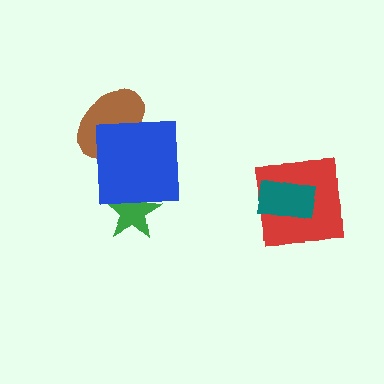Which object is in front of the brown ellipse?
The blue square is in front of the brown ellipse.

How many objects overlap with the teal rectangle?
1 object overlaps with the teal rectangle.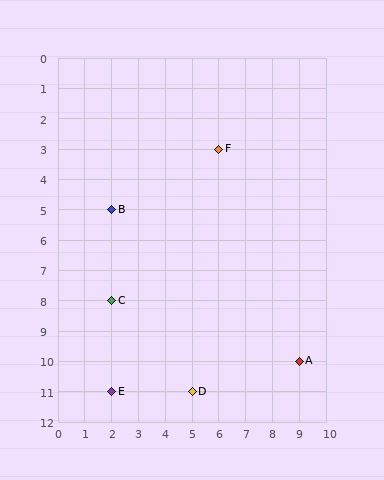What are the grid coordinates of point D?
Point D is at grid coordinates (5, 11).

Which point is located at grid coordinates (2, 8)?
Point C is at (2, 8).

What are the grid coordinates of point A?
Point A is at grid coordinates (9, 10).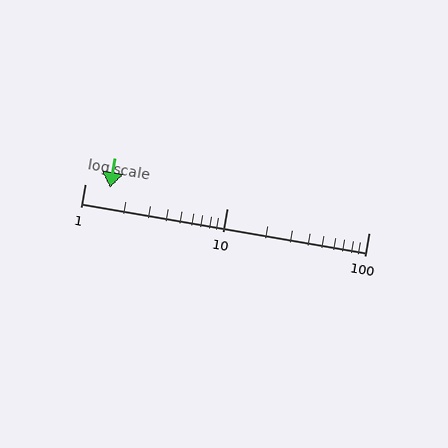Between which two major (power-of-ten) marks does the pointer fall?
The pointer is between 1 and 10.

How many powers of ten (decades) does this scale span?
The scale spans 2 decades, from 1 to 100.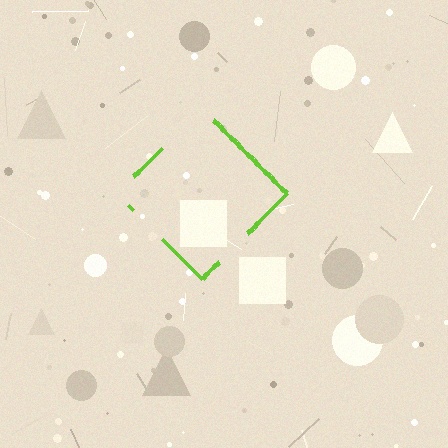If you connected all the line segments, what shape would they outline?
They would outline a diamond.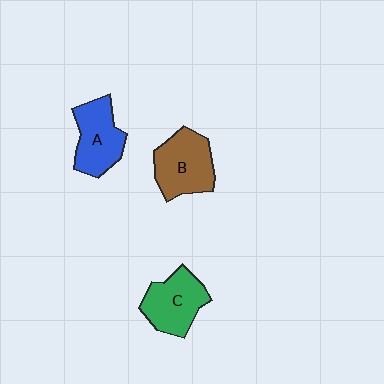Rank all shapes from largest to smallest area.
From largest to smallest: B (brown), C (green), A (blue).